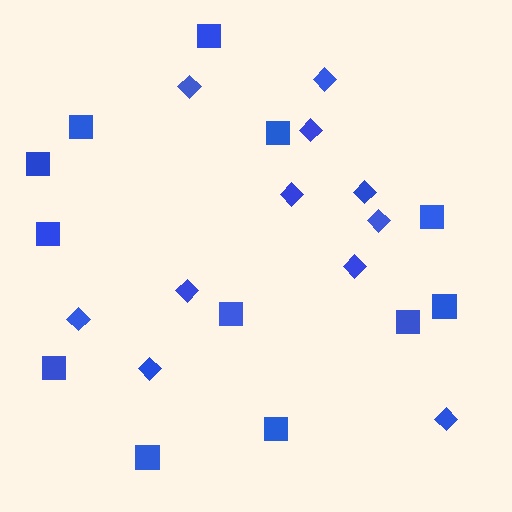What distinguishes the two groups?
There are 2 groups: one group of diamonds (11) and one group of squares (12).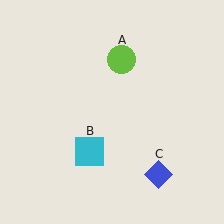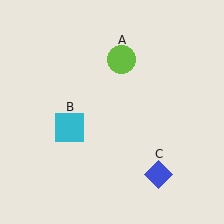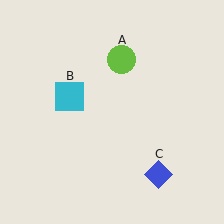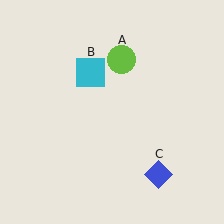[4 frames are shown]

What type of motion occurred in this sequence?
The cyan square (object B) rotated clockwise around the center of the scene.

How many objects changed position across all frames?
1 object changed position: cyan square (object B).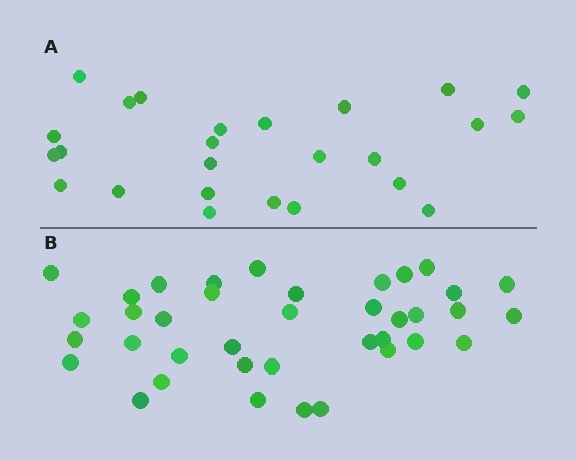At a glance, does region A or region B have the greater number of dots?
Region B (the bottom region) has more dots.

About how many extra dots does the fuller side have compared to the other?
Region B has approximately 15 more dots than region A.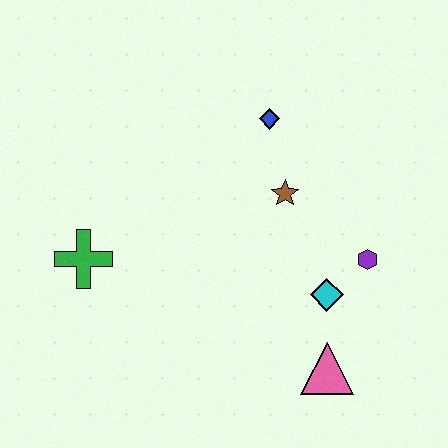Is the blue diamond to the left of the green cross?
No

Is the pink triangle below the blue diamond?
Yes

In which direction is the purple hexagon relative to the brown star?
The purple hexagon is to the right of the brown star.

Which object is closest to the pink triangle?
The cyan diamond is closest to the pink triangle.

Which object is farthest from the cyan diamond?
The green cross is farthest from the cyan diamond.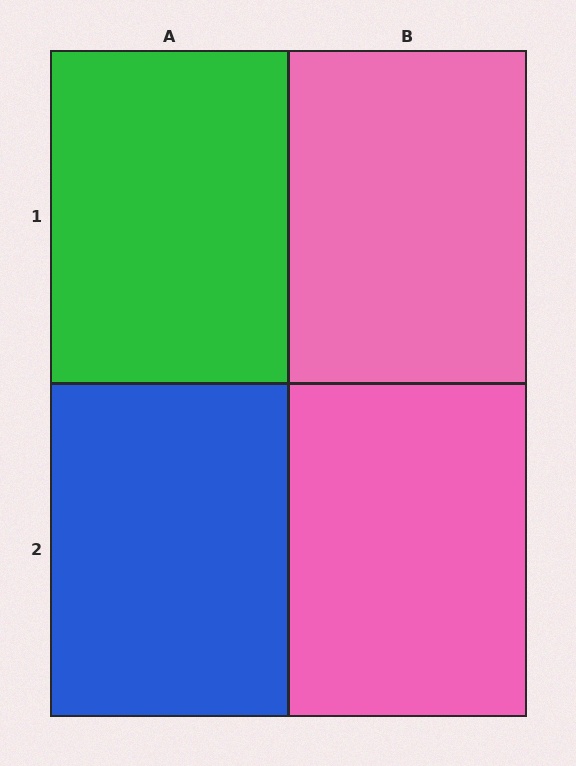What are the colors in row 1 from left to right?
Green, pink.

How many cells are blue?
1 cell is blue.